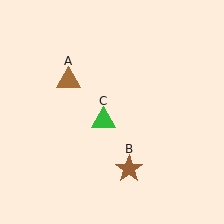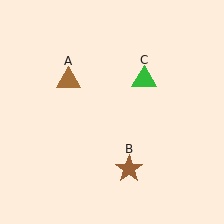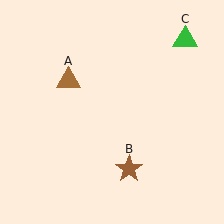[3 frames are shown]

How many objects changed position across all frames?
1 object changed position: green triangle (object C).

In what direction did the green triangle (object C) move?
The green triangle (object C) moved up and to the right.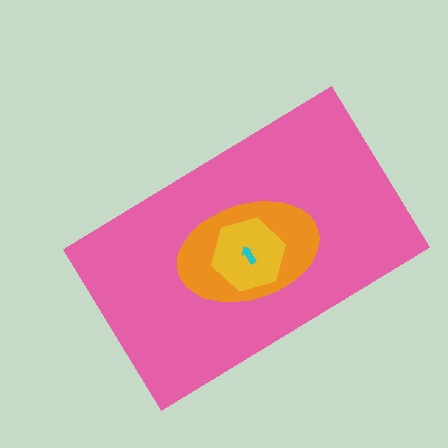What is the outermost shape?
The pink rectangle.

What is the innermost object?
The cyan arrow.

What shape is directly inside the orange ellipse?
The yellow hexagon.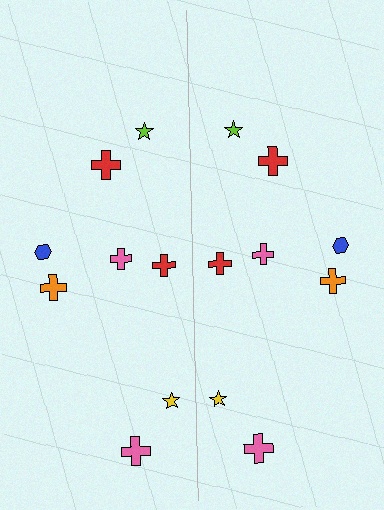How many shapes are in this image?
There are 16 shapes in this image.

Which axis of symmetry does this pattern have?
The pattern has a vertical axis of symmetry running through the center of the image.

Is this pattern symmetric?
Yes, this pattern has bilateral (reflection) symmetry.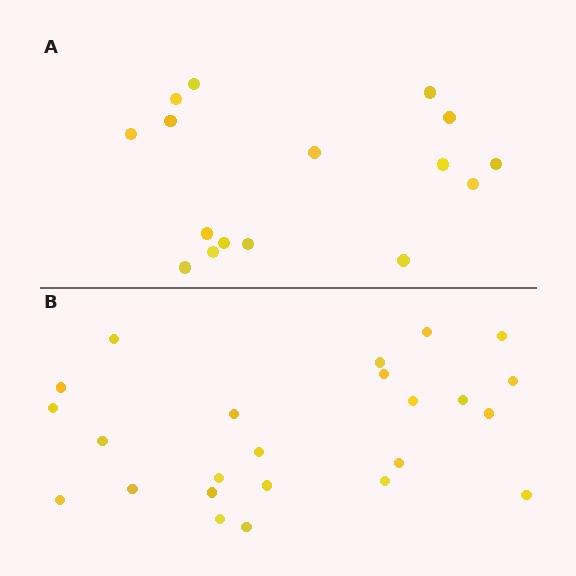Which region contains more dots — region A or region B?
Region B (the bottom region) has more dots.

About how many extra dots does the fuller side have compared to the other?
Region B has roughly 8 or so more dots than region A.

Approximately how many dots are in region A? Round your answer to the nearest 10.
About 20 dots. (The exact count is 16, which rounds to 20.)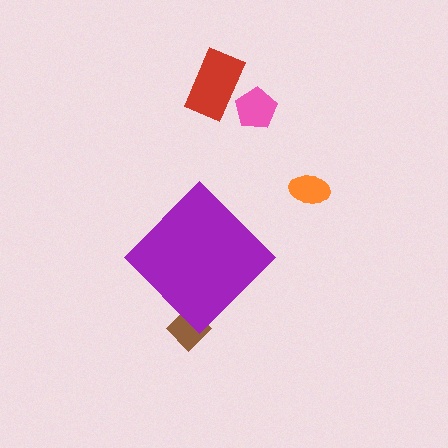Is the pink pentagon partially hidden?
No, the pink pentagon is fully visible.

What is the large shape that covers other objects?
A purple diamond.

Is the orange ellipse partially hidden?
No, the orange ellipse is fully visible.